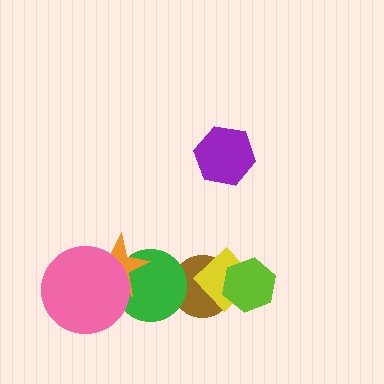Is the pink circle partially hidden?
No, no other shape covers it.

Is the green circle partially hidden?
Yes, it is partially covered by another shape.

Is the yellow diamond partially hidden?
Yes, it is partially covered by another shape.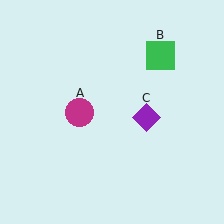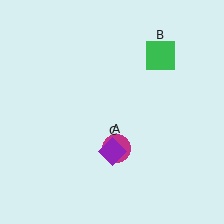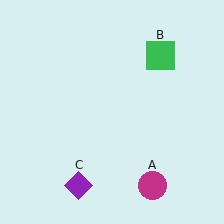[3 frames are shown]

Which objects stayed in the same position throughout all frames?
Green square (object B) remained stationary.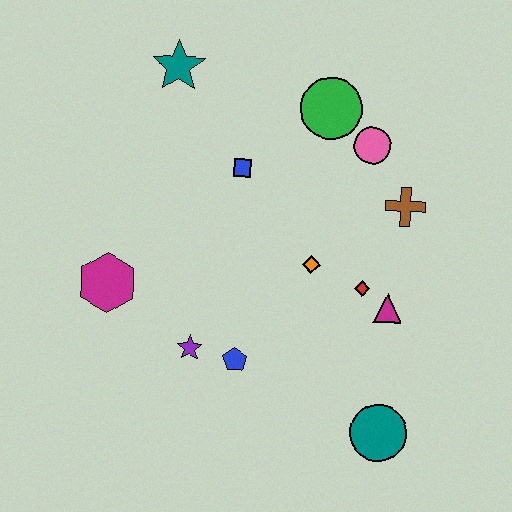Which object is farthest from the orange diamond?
The teal star is farthest from the orange diamond.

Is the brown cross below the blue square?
Yes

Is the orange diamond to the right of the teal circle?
No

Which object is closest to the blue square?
The green circle is closest to the blue square.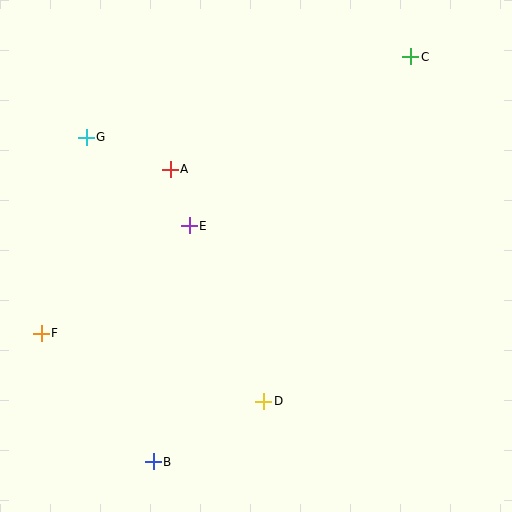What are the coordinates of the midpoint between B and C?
The midpoint between B and C is at (282, 259).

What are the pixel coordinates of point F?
Point F is at (41, 333).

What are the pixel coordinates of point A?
Point A is at (170, 169).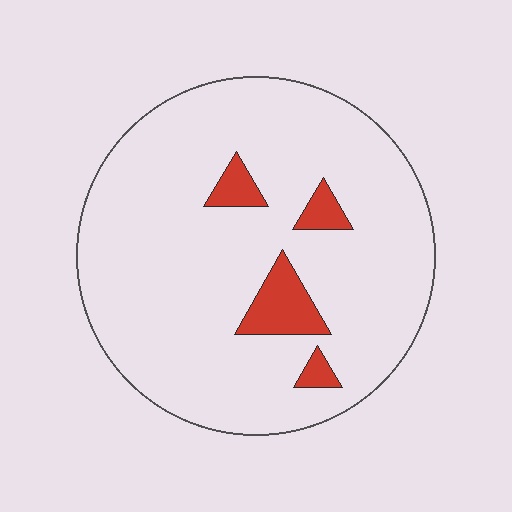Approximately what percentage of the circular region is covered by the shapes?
Approximately 10%.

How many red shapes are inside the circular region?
4.